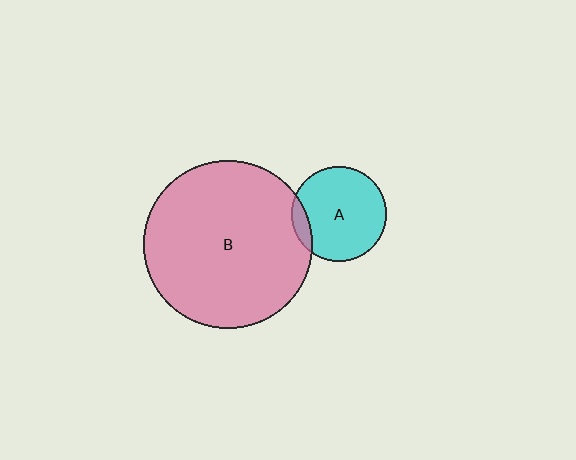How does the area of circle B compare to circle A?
Approximately 3.2 times.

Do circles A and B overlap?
Yes.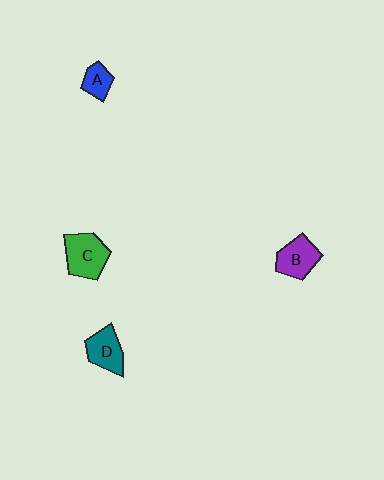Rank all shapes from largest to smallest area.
From largest to smallest: C (green), B (purple), D (teal), A (blue).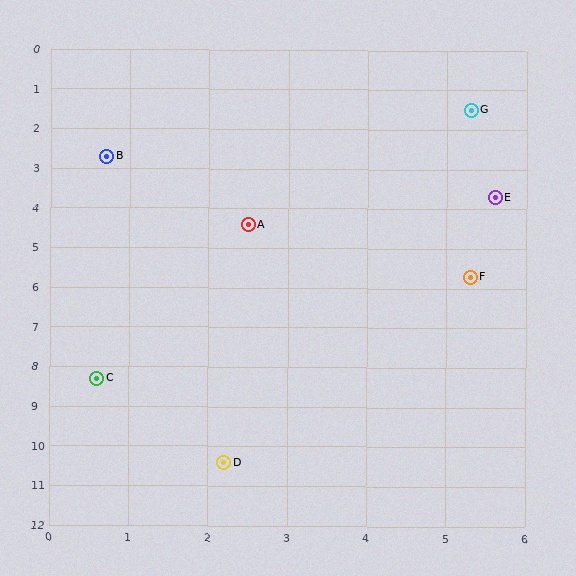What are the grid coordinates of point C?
Point C is at approximately (0.6, 8.3).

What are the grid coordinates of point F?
Point F is at approximately (5.3, 5.7).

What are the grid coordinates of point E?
Point E is at approximately (5.6, 3.7).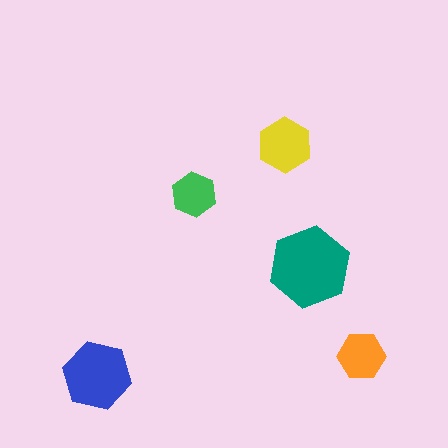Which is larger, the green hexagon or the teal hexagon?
The teal one.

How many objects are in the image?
There are 5 objects in the image.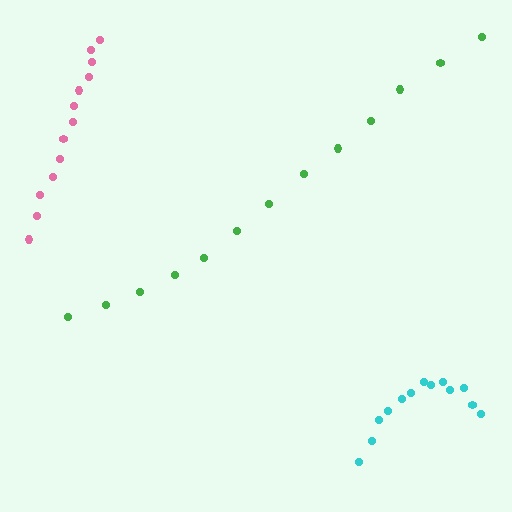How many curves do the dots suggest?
There are 3 distinct paths.